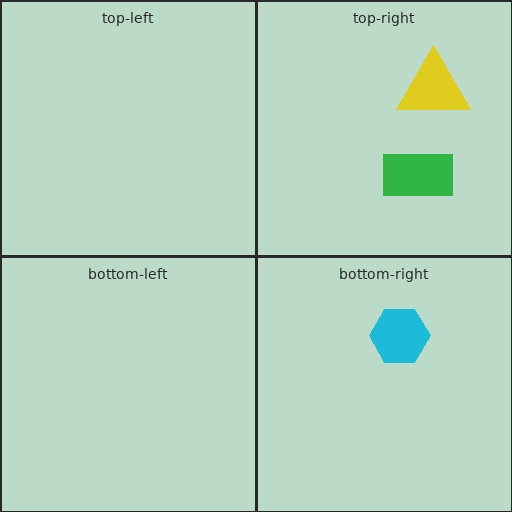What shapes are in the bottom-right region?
The cyan hexagon.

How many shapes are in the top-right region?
2.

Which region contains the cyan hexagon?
The bottom-right region.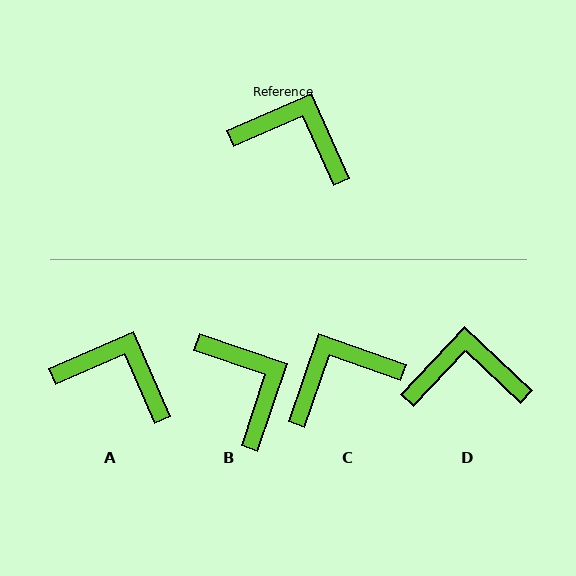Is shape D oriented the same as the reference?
No, it is off by about 23 degrees.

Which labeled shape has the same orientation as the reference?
A.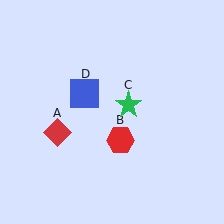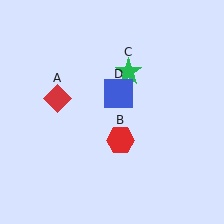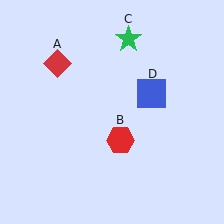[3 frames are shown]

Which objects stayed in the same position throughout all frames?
Red hexagon (object B) remained stationary.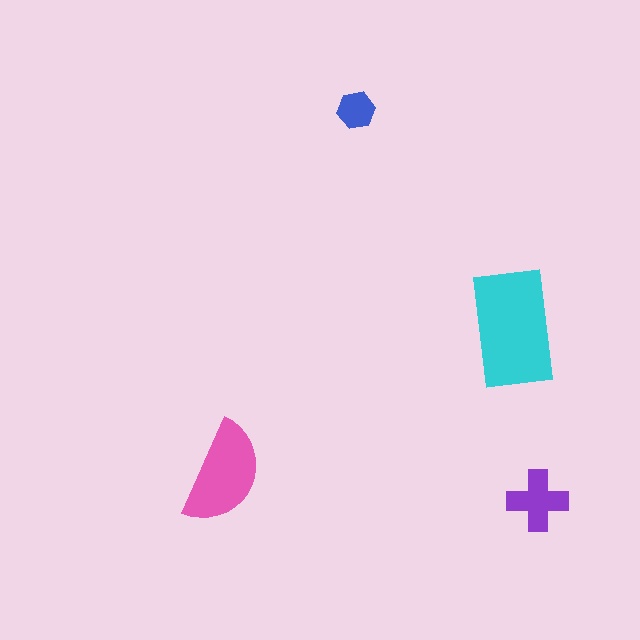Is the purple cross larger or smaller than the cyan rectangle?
Smaller.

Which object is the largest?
The cyan rectangle.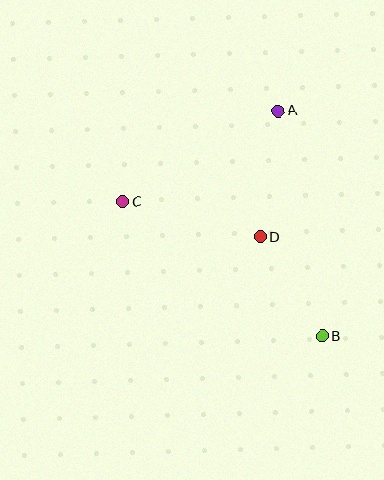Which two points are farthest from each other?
Points B and C are farthest from each other.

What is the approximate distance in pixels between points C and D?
The distance between C and D is approximately 142 pixels.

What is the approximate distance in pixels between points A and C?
The distance between A and C is approximately 180 pixels.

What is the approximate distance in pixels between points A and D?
The distance between A and D is approximately 127 pixels.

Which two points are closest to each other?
Points B and D are closest to each other.